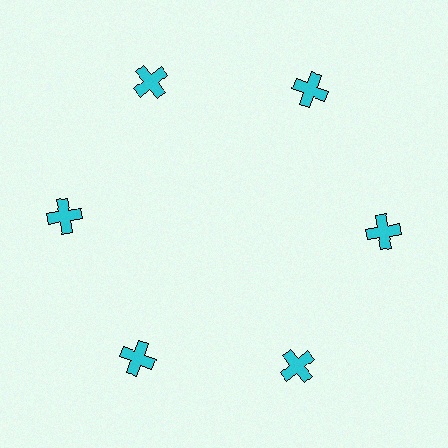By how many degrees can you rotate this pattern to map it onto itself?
The pattern maps onto itself every 60 degrees of rotation.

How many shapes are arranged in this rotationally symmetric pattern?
There are 6 shapes, arranged in 6 groups of 1.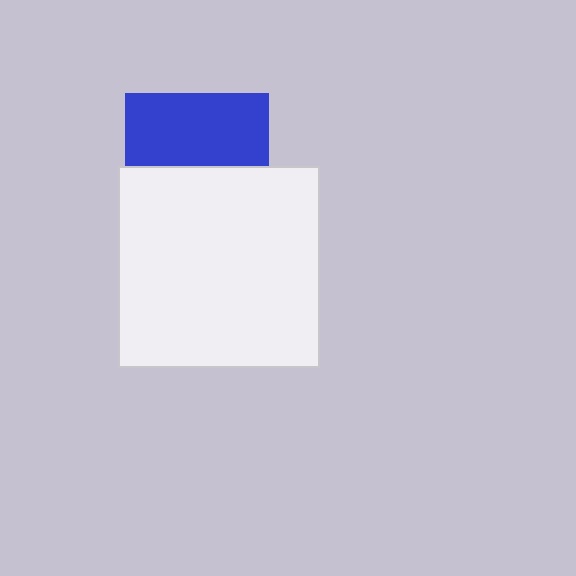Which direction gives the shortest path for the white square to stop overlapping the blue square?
Moving down gives the shortest separation.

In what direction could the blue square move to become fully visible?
The blue square could move up. That would shift it out from behind the white square entirely.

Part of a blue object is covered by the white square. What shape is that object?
It is a square.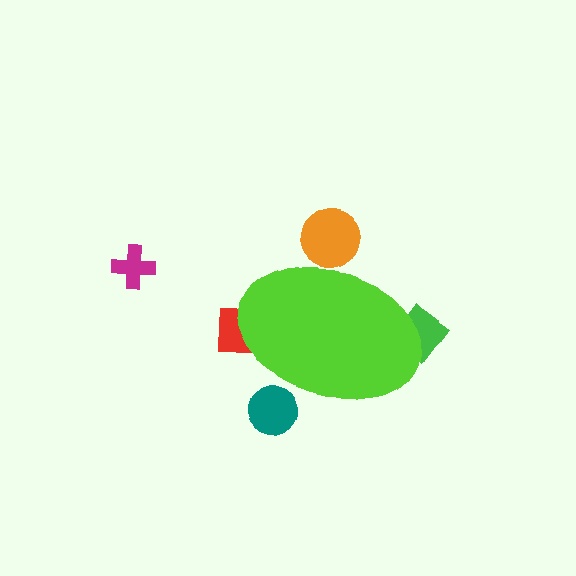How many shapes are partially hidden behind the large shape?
4 shapes are partially hidden.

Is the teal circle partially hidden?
Yes, the teal circle is partially hidden behind the lime ellipse.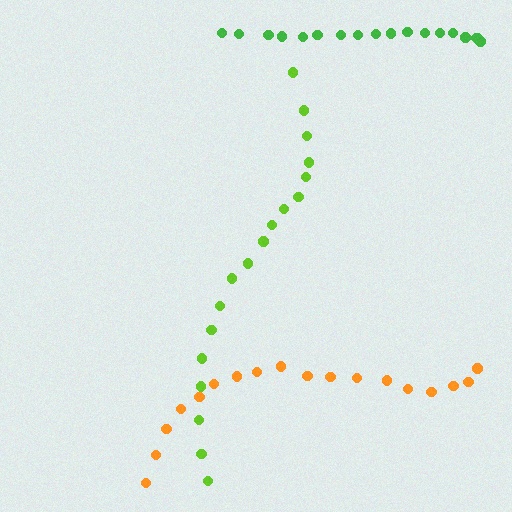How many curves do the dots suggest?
There are 3 distinct paths.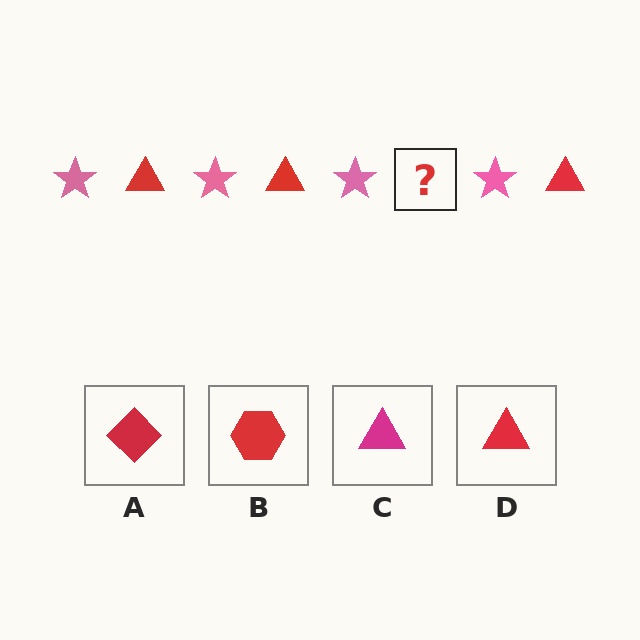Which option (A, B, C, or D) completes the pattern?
D.